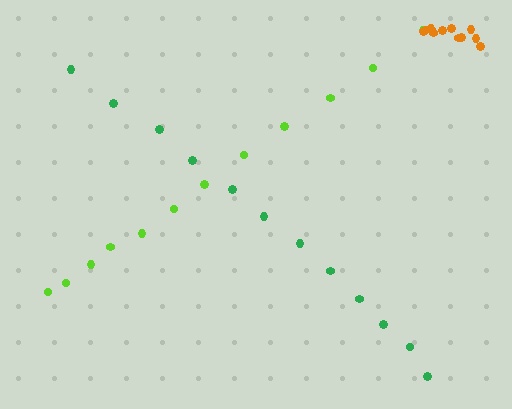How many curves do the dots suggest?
There are 3 distinct paths.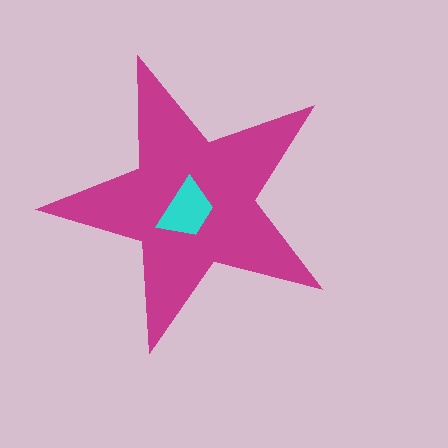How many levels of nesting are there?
2.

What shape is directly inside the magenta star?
The cyan trapezoid.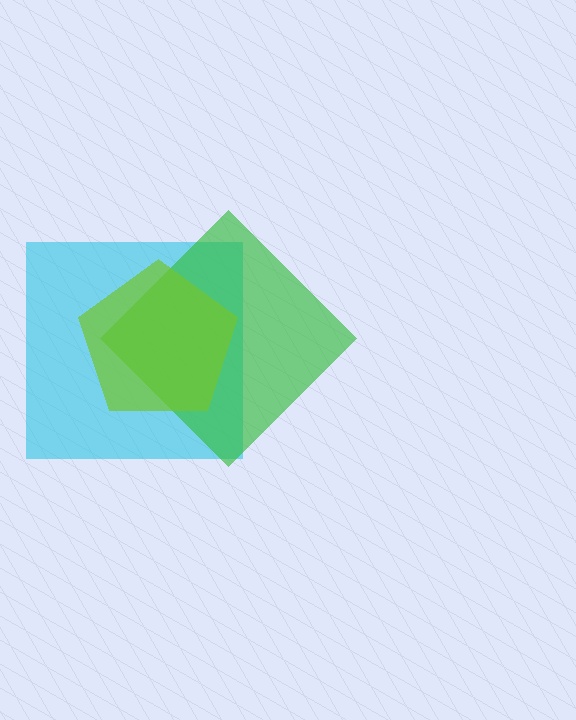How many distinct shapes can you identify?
There are 3 distinct shapes: a cyan square, a green diamond, a lime pentagon.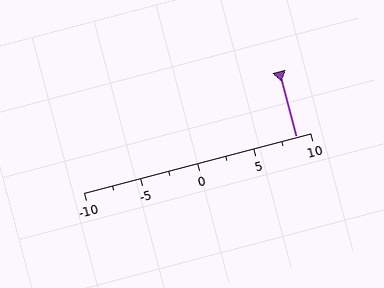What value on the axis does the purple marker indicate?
The marker indicates approximately 8.8.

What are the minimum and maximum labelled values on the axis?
The axis runs from -10 to 10.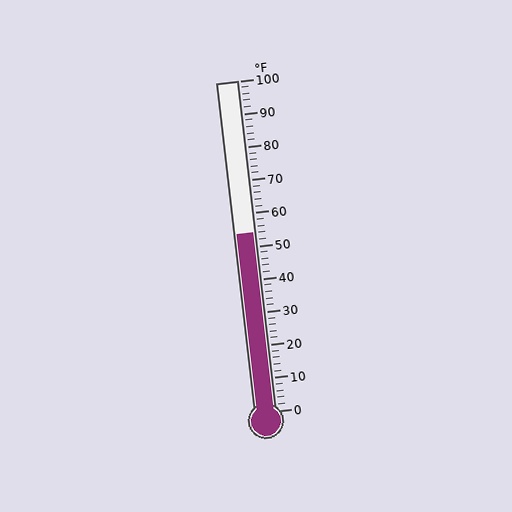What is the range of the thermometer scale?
The thermometer scale ranges from 0°F to 100°F.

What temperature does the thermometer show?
The thermometer shows approximately 54°F.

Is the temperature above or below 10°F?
The temperature is above 10°F.